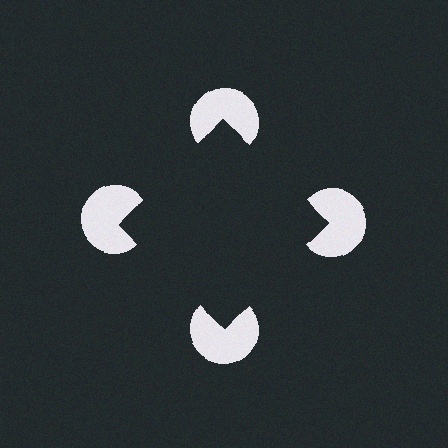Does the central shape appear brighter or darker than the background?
It typically appears slightly darker than the background, even though no actual brightness change is drawn.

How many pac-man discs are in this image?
There are 4 — one at each vertex of the illusory square.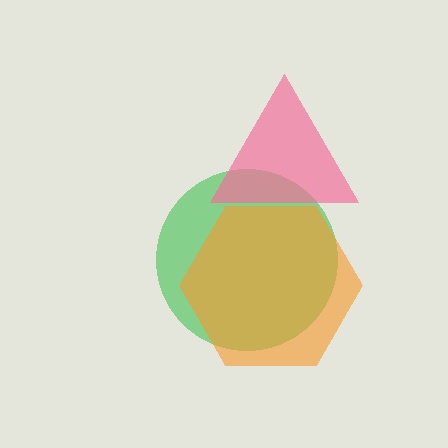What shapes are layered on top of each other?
The layered shapes are: a green circle, an orange hexagon, a pink triangle.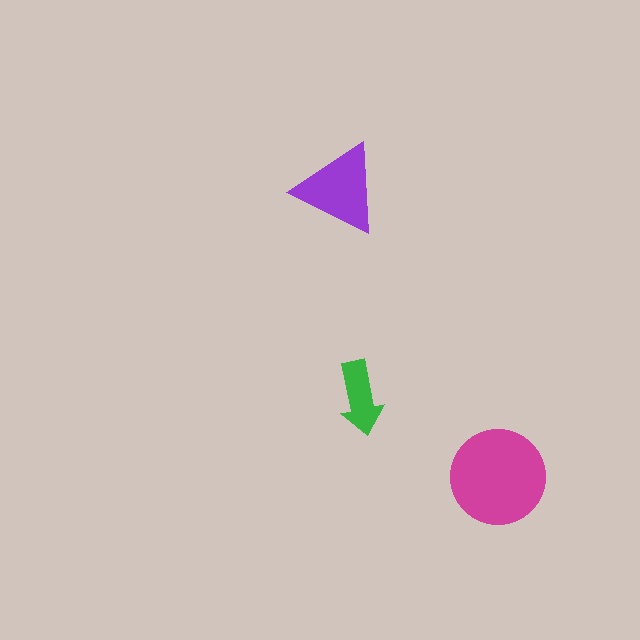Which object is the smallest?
The green arrow.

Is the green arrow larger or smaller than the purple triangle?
Smaller.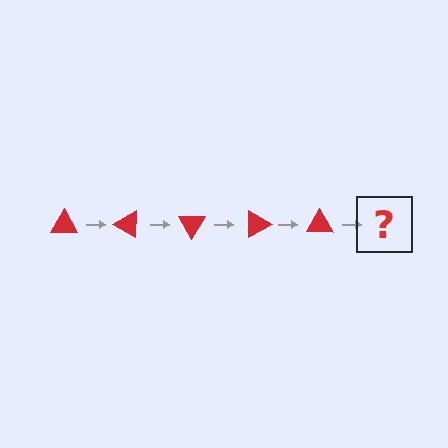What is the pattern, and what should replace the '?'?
The pattern is that the triangle rotates 30 degrees each step. The '?' should be a red triangle rotated 150 degrees.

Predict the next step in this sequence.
The next step is a red triangle rotated 150 degrees.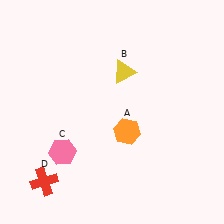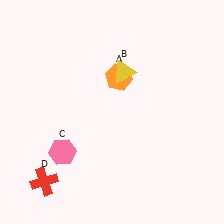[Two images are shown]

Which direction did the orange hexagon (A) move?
The orange hexagon (A) moved up.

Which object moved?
The orange hexagon (A) moved up.